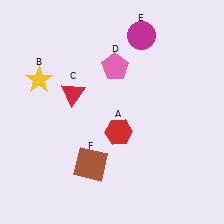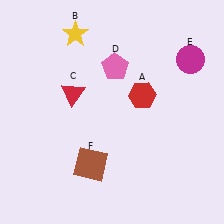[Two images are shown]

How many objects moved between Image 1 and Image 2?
3 objects moved between the two images.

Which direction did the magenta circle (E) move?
The magenta circle (E) moved right.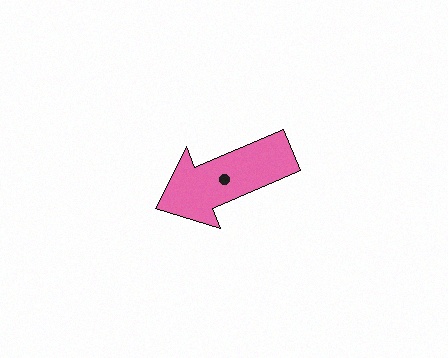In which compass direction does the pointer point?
Southwest.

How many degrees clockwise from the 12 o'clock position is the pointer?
Approximately 247 degrees.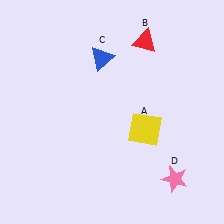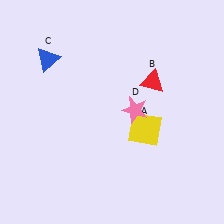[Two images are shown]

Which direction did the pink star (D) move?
The pink star (D) moved up.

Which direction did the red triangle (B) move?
The red triangle (B) moved down.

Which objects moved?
The objects that moved are: the red triangle (B), the blue triangle (C), the pink star (D).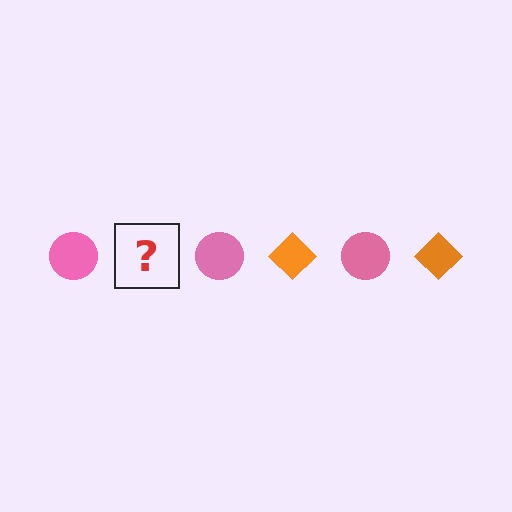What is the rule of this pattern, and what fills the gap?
The rule is that the pattern alternates between pink circle and orange diamond. The gap should be filled with an orange diamond.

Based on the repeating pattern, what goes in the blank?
The blank should be an orange diamond.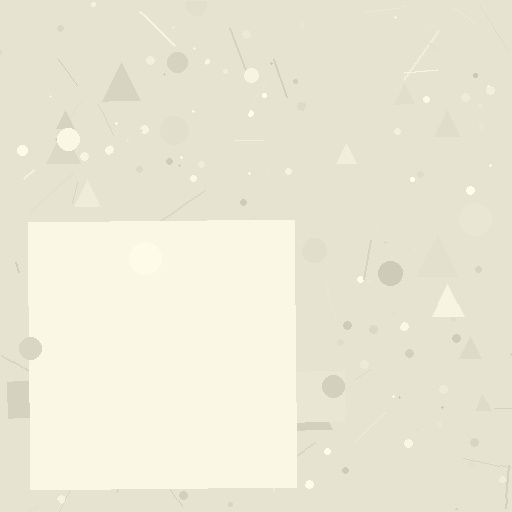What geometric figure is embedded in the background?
A square is embedded in the background.